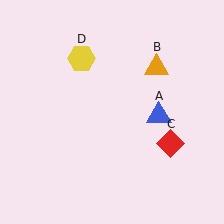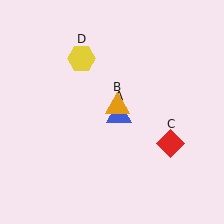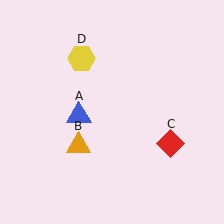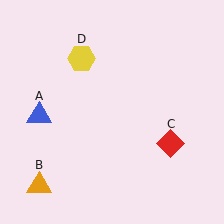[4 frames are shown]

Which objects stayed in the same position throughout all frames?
Red diamond (object C) and yellow hexagon (object D) remained stationary.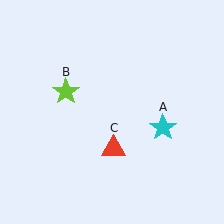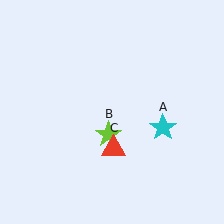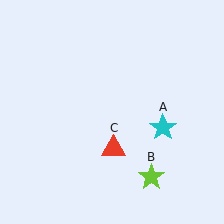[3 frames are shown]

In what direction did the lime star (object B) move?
The lime star (object B) moved down and to the right.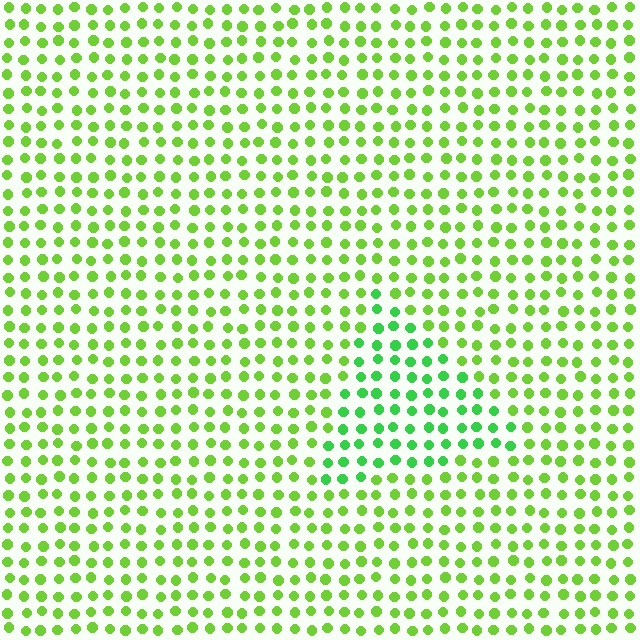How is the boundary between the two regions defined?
The boundary is defined purely by a slight shift in hue (about 31 degrees). Spacing, size, and orientation are identical on both sides.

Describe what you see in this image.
The image is filled with small lime elements in a uniform arrangement. A triangle-shaped region is visible where the elements are tinted to a slightly different hue, forming a subtle color boundary.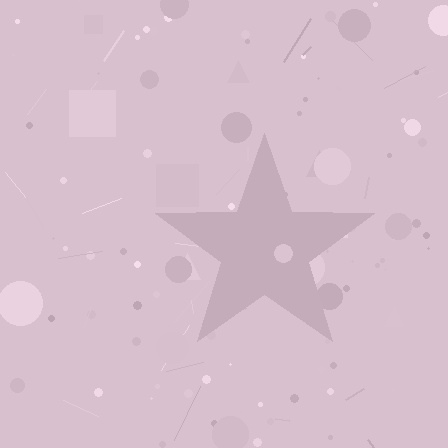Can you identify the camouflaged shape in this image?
The camouflaged shape is a star.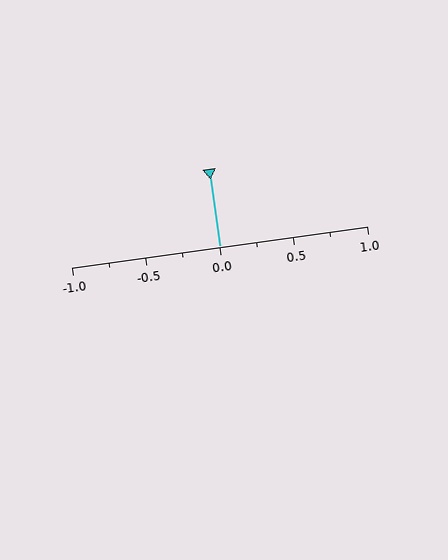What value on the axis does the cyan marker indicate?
The marker indicates approximately 0.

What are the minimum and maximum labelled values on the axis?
The axis runs from -1.0 to 1.0.